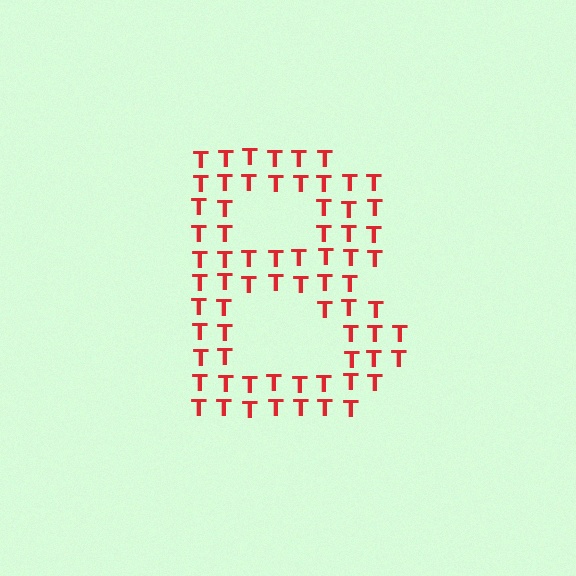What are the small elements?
The small elements are letter T's.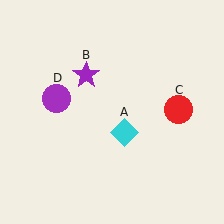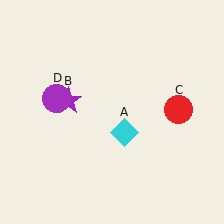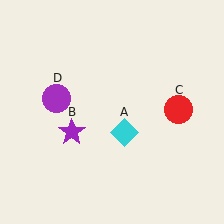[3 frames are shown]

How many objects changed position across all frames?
1 object changed position: purple star (object B).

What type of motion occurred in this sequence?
The purple star (object B) rotated counterclockwise around the center of the scene.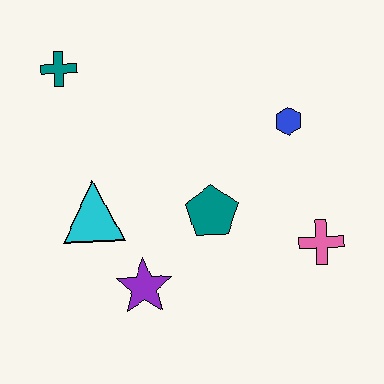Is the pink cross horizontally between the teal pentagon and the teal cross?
No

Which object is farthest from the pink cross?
The teal cross is farthest from the pink cross.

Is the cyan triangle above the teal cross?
No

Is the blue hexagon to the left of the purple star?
No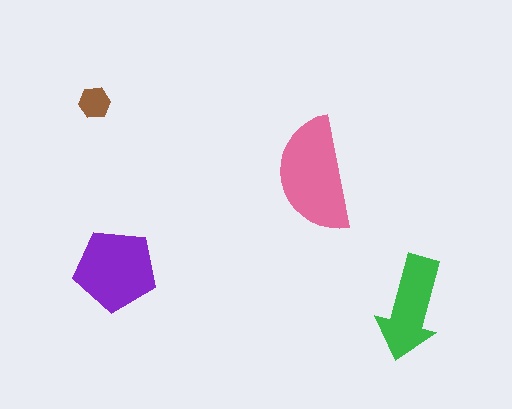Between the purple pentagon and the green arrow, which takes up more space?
The purple pentagon.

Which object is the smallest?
The brown hexagon.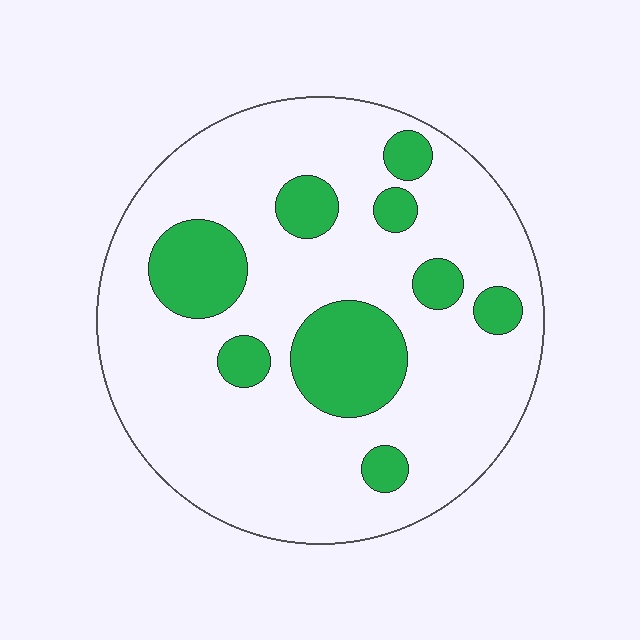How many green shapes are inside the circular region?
9.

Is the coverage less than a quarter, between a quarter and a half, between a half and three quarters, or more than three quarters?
Less than a quarter.